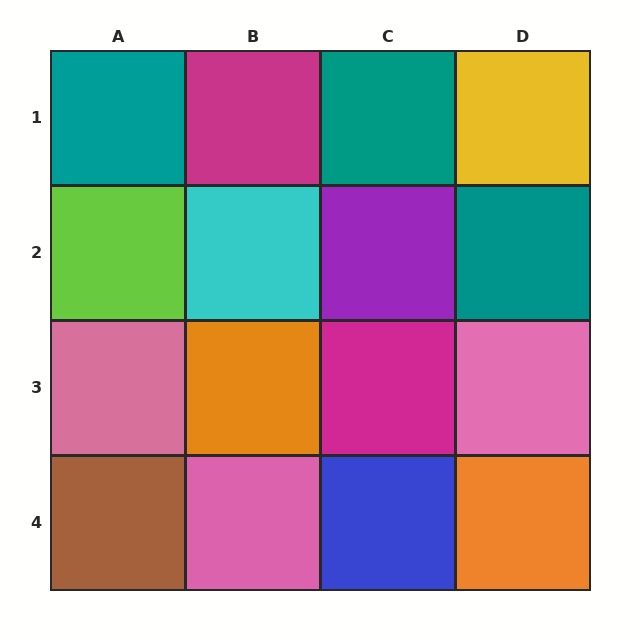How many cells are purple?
1 cell is purple.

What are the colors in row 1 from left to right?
Teal, magenta, teal, yellow.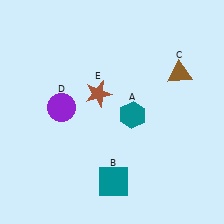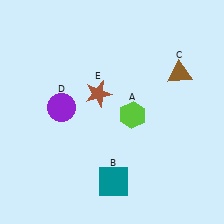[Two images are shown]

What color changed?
The hexagon (A) changed from teal in Image 1 to lime in Image 2.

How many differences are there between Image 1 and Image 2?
There is 1 difference between the two images.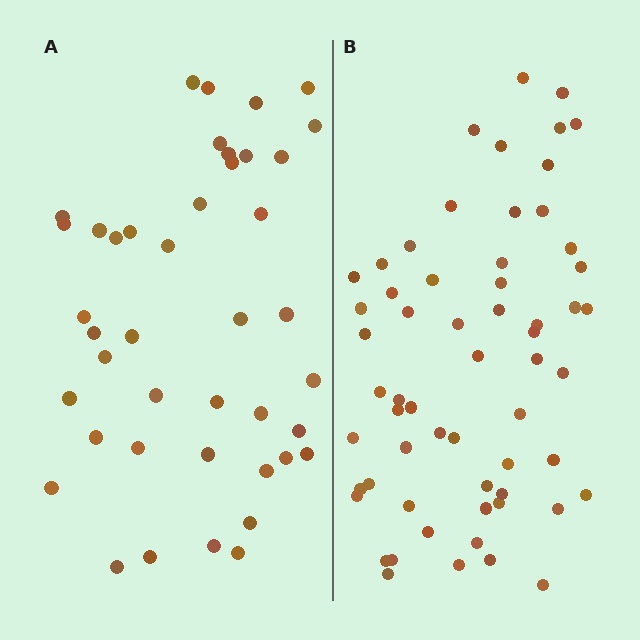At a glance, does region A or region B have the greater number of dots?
Region B (the right region) has more dots.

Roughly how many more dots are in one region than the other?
Region B has approximately 20 more dots than region A.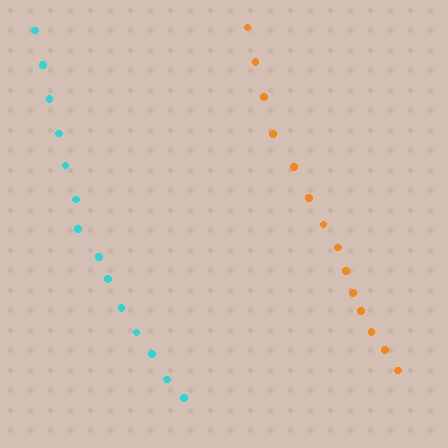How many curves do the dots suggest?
There are 2 distinct paths.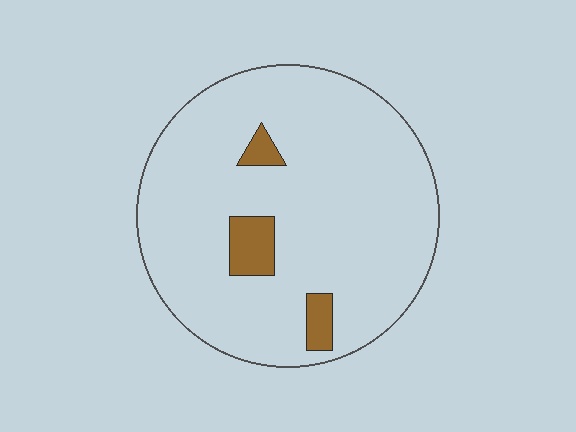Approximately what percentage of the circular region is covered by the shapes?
Approximately 10%.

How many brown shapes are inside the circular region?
3.